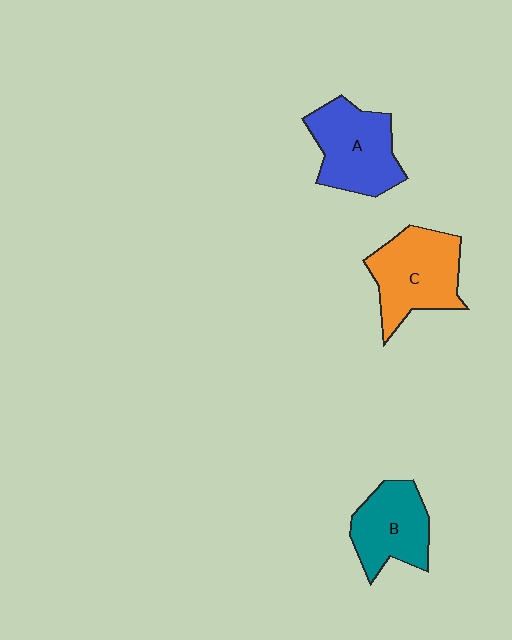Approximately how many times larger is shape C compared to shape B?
Approximately 1.2 times.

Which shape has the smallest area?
Shape B (teal).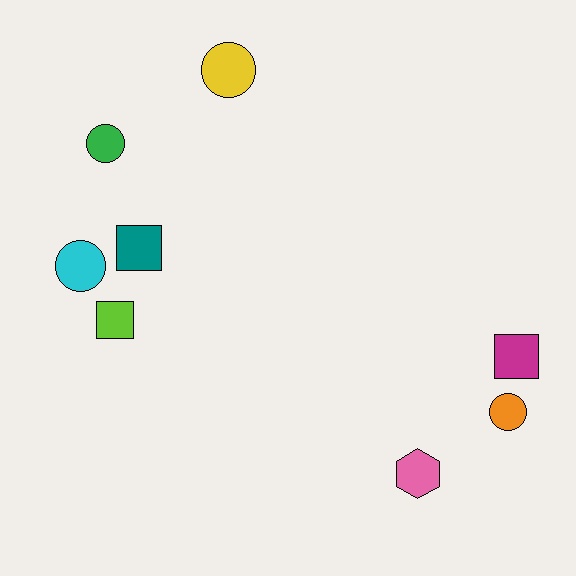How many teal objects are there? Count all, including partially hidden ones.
There is 1 teal object.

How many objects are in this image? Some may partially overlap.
There are 8 objects.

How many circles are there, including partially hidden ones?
There are 4 circles.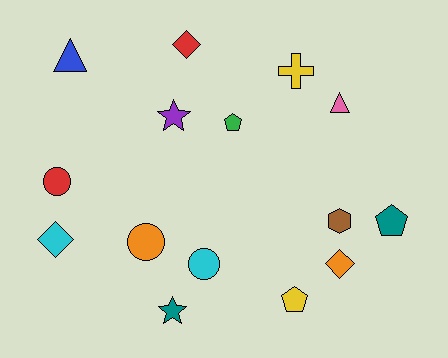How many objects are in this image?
There are 15 objects.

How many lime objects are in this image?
There are no lime objects.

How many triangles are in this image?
There are 2 triangles.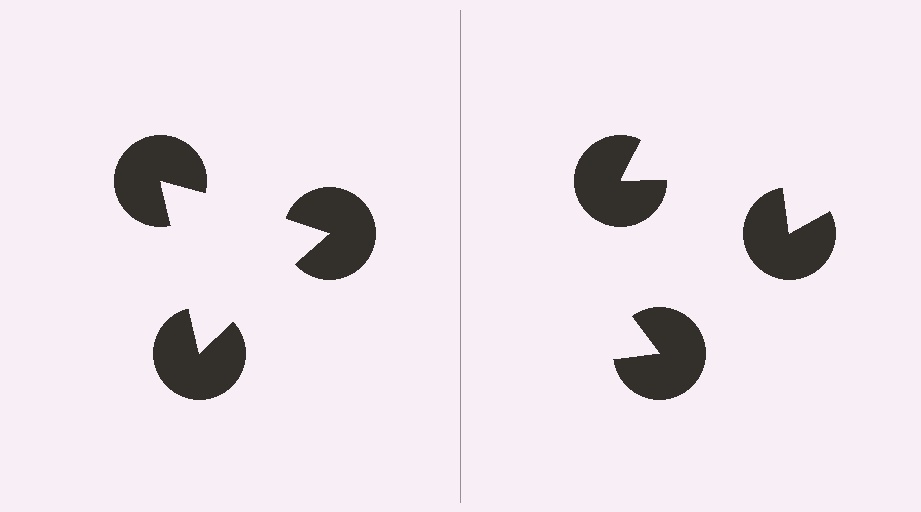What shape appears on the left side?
An illusory triangle.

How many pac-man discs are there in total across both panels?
6 — 3 on each side.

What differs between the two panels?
The pac-man discs are positioned identically on both sides; only the wedge orientations differ. On the left they align to a triangle; on the right they are misaligned.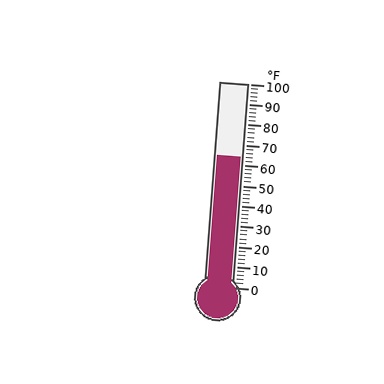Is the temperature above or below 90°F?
The temperature is below 90°F.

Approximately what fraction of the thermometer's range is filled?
The thermometer is filled to approximately 65% of its range.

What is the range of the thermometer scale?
The thermometer scale ranges from 0°F to 100°F.